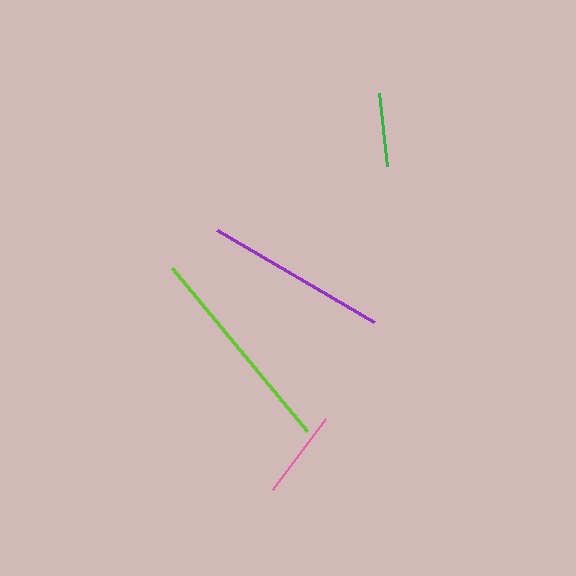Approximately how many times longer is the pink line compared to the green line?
The pink line is approximately 1.2 times the length of the green line.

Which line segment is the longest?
The lime line is the longest at approximately 212 pixels.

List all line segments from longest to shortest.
From longest to shortest: lime, purple, pink, green.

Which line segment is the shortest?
The green line is the shortest at approximately 74 pixels.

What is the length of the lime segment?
The lime segment is approximately 212 pixels long.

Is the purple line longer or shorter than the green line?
The purple line is longer than the green line.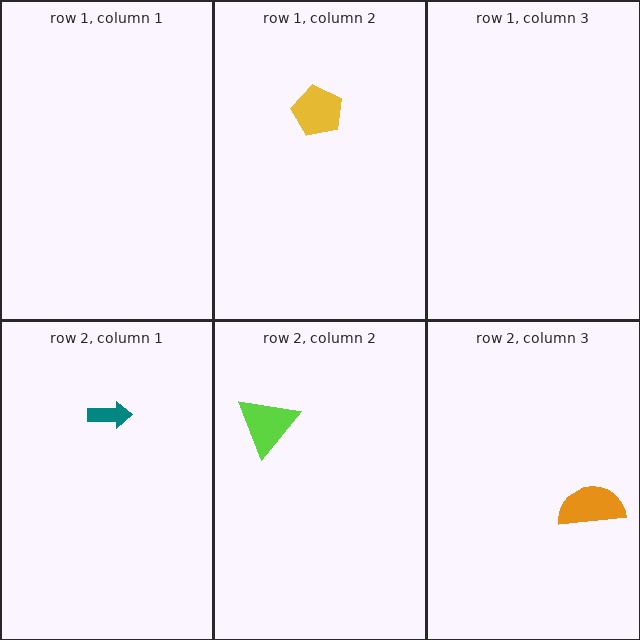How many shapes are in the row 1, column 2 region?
1.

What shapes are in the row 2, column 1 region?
The teal arrow.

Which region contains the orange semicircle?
The row 2, column 3 region.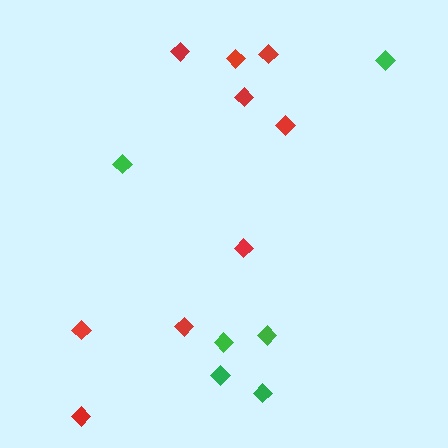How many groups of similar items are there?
There are 2 groups: one group of red diamonds (9) and one group of green diamonds (6).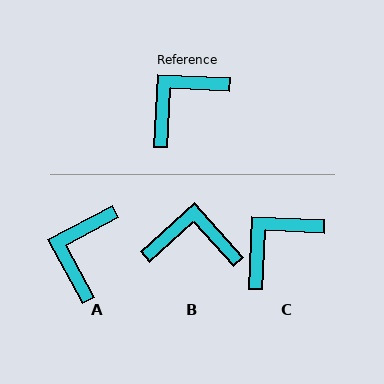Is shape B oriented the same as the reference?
No, it is off by about 45 degrees.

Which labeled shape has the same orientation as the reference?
C.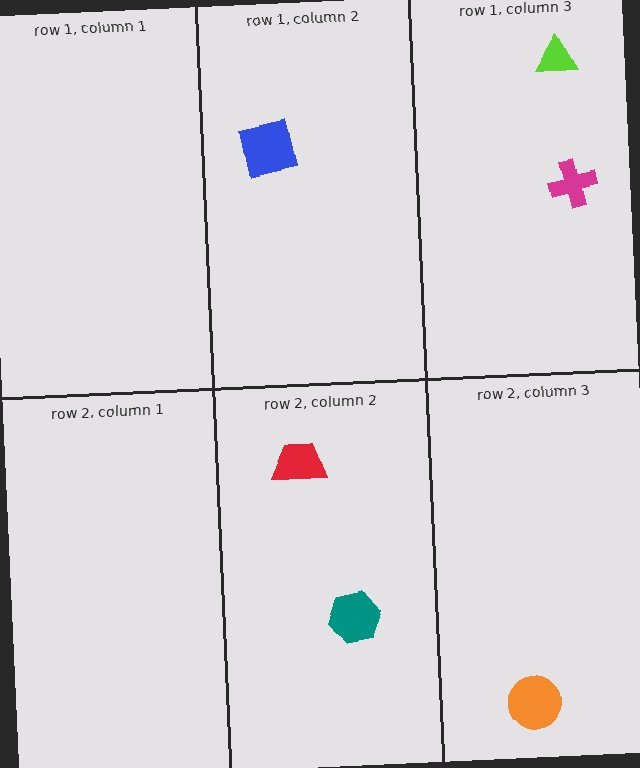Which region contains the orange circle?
The row 2, column 3 region.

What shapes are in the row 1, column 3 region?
The lime triangle, the magenta cross.